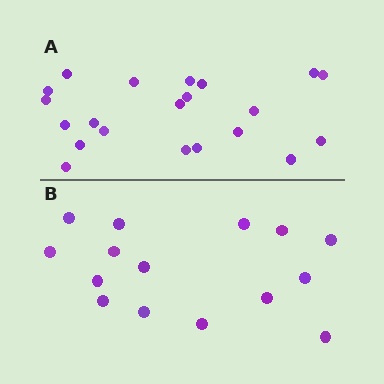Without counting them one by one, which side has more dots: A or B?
Region A (the top region) has more dots.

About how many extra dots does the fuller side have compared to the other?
Region A has about 6 more dots than region B.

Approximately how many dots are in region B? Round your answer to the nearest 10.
About 20 dots. (The exact count is 15, which rounds to 20.)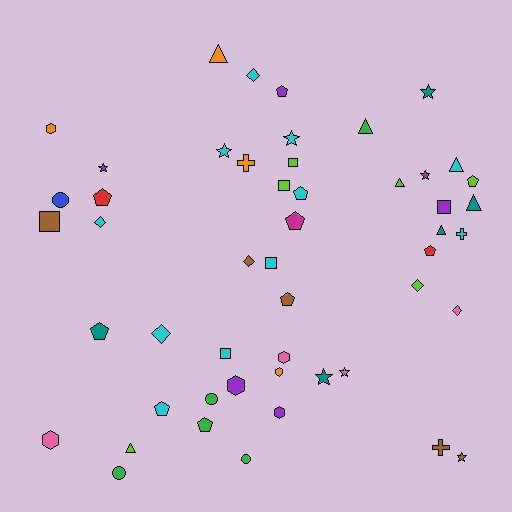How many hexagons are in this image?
There are 6 hexagons.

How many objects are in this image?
There are 50 objects.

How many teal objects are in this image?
There are 5 teal objects.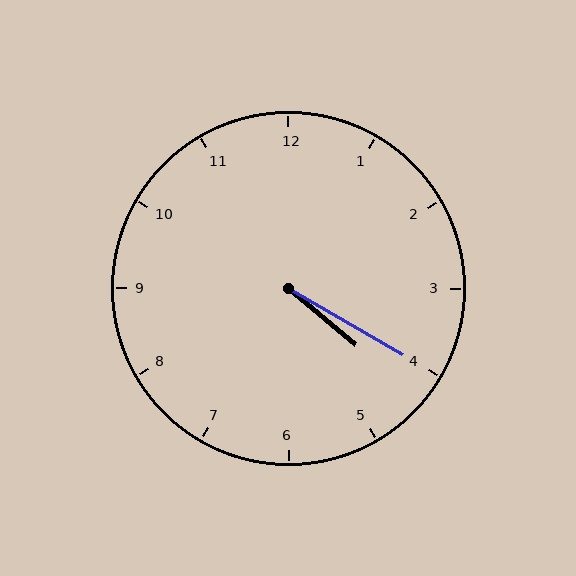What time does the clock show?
4:20.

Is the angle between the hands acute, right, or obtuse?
It is acute.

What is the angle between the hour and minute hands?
Approximately 10 degrees.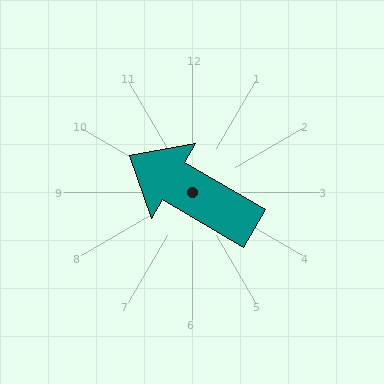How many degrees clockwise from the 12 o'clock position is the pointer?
Approximately 300 degrees.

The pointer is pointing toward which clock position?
Roughly 10 o'clock.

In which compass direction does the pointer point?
Northwest.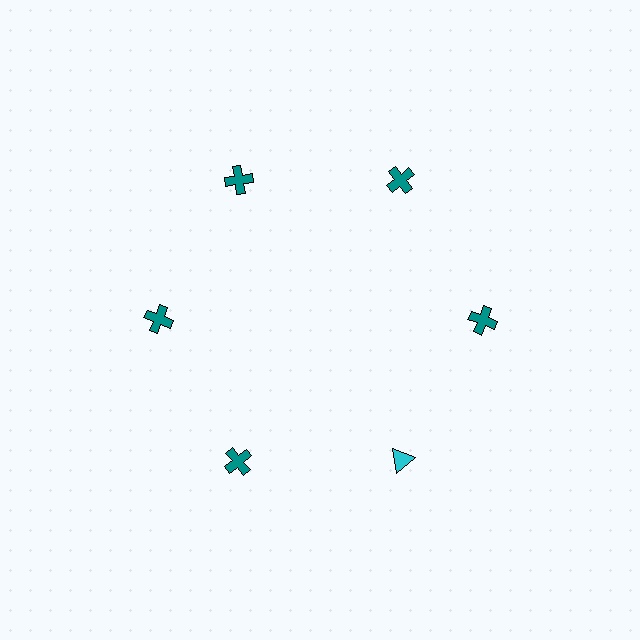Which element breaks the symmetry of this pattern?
The cyan triangle at roughly the 5 o'clock position breaks the symmetry. All other shapes are teal crosses.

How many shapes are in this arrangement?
There are 6 shapes arranged in a ring pattern.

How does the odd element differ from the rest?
It differs in both color (cyan instead of teal) and shape (triangle instead of cross).